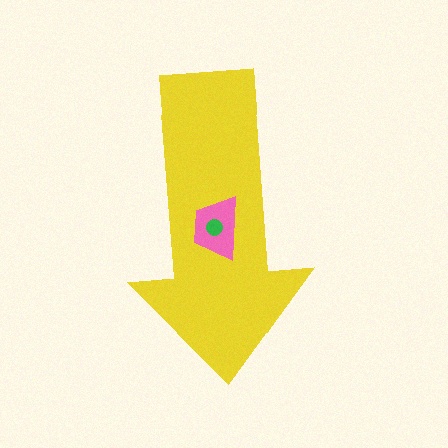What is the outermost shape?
The yellow arrow.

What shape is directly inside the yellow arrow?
The pink trapezoid.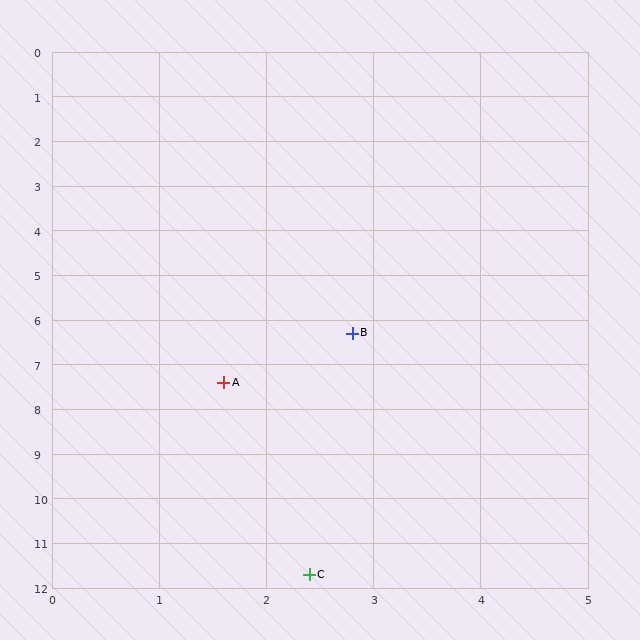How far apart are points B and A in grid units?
Points B and A are about 1.6 grid units apart.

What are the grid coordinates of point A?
Point A is at approximately (1.6, 7.4).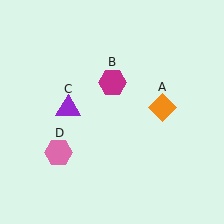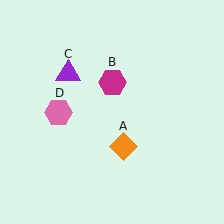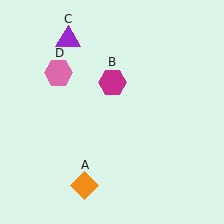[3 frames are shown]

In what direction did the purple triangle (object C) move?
The purple triangle (object C) moved up.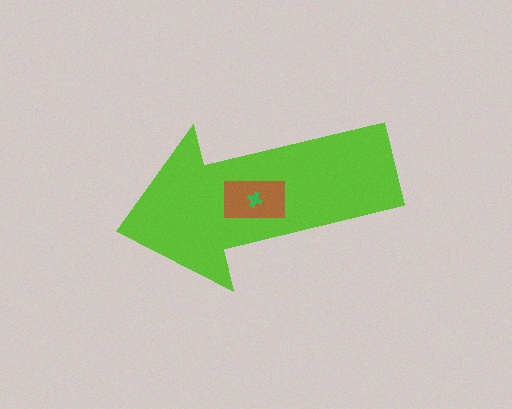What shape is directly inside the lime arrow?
The brown rectangle.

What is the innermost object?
The green cross.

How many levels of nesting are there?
3.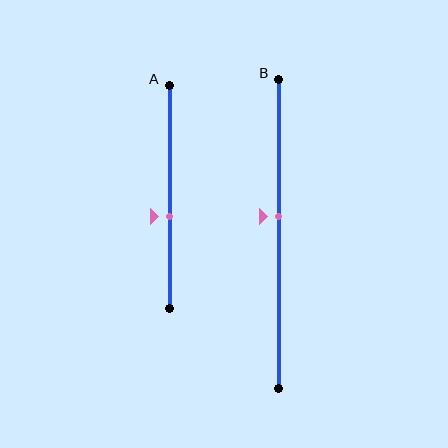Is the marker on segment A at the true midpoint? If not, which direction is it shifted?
No, the marker on segment A is shifted downward by about 9% of the segment length.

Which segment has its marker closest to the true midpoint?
Segment B has its marker closest to the true midpoint.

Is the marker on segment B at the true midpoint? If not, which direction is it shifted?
No, the marker on segment B is shifted upward by about 6% of the segment length.